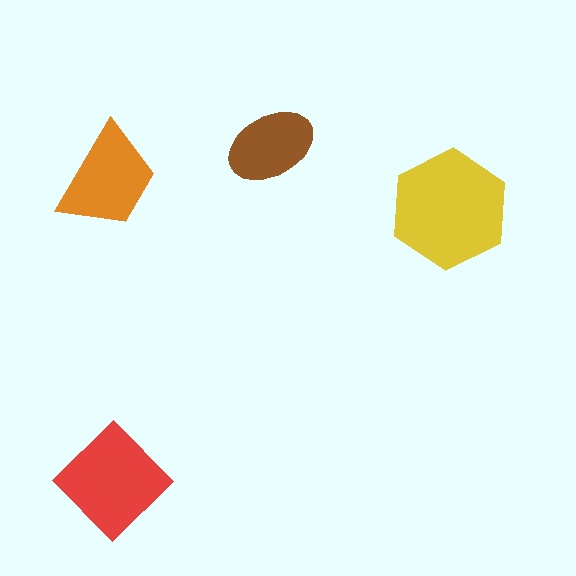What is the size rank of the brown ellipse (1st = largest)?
4th.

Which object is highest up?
The brown ellipse is topmost.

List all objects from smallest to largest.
The brown ellipse, the orange trapezoid, the red diamond, the yellow hexagon.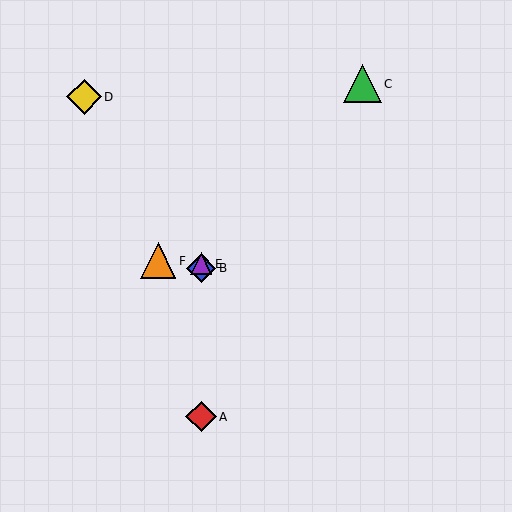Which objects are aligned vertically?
Objects A, B, E are aligned vertically.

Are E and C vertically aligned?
No, E is at x≈201 and C is at x≈362.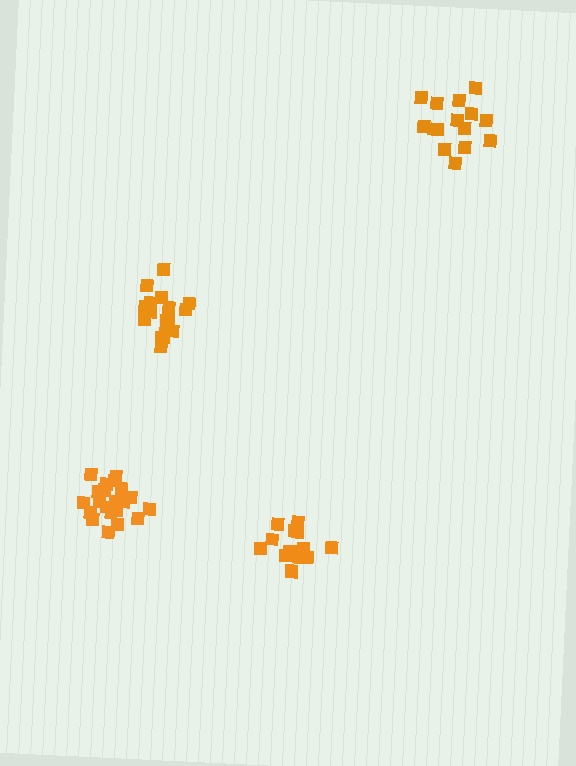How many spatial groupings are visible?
There are 4 spatial groupings.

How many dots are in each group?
Group 1: 15 dots, Group 2: 15 dots, Group 3: 21 dots, Group 4: 18 dots (69 total).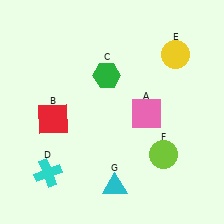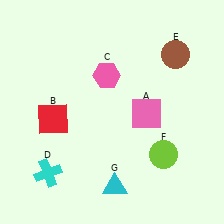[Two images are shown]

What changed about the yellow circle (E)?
In Image 1, E is yellow. In Image 2, it changed to brown.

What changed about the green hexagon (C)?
In Image 1, C is green. In Image 2, it changed to pink.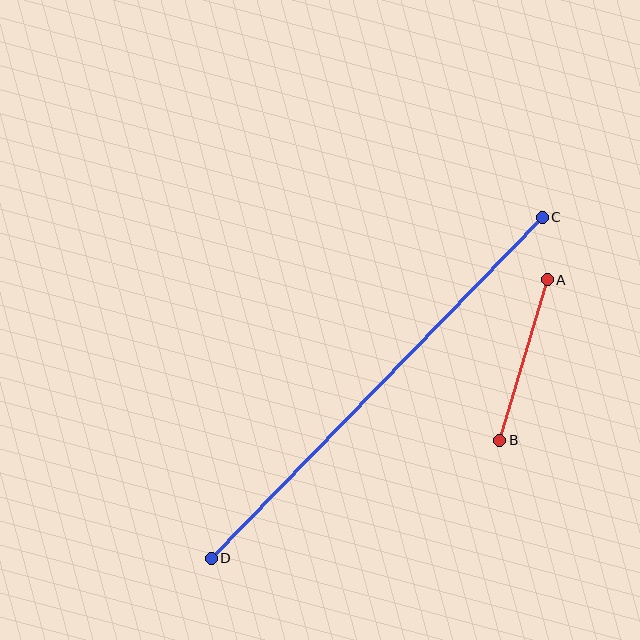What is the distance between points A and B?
The distance is approximately 167 pixels.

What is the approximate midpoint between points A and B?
The midpoint is at approximately (523, 360) pixels.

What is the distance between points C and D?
The distance is approximately 475 pixels.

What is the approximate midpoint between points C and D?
The midpoint is at approximately (377, 388) pixels.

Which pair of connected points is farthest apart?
Points C and D are farthest apart.